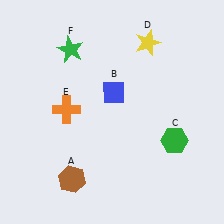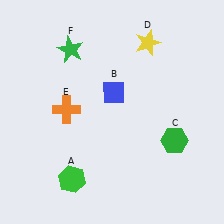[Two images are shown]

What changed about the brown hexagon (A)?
In Image 1, A is brown. In Image 2, it changed to green.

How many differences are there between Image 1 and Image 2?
There is 1 difference between the two images.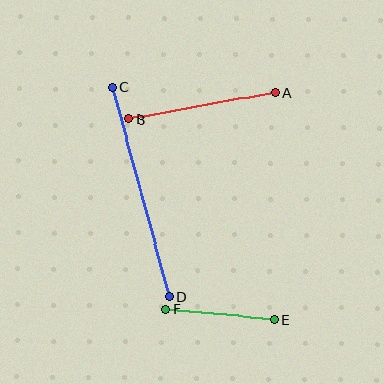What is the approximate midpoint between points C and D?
The midpoint is at approximately (141, 192) pixels.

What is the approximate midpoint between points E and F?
The midpoint is at approximately (220, 314) pixels.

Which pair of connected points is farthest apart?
Points C and D are farthest apart.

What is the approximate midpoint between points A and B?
The midpoint is at approximately (202, 106) pixels.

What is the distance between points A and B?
The distance is approximately 149 pixels.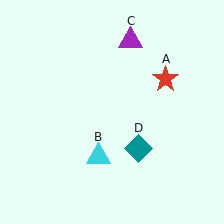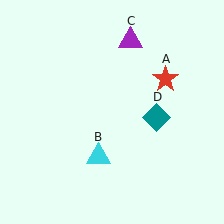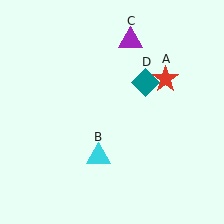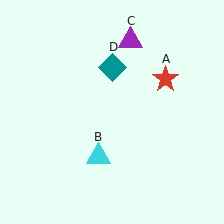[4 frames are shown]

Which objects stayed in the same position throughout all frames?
Red star (object A) and cyan triangle (object B) and purple triangle (object C) remained stationary.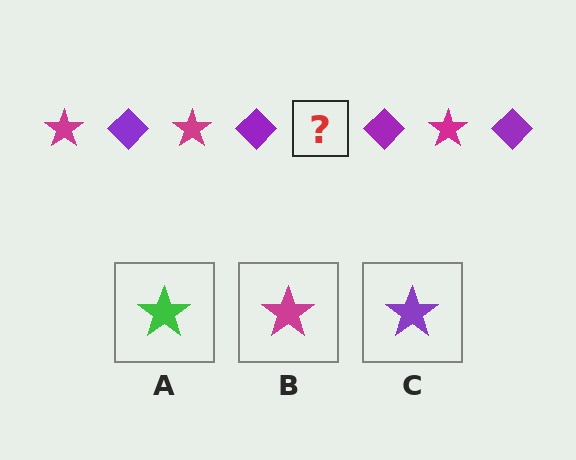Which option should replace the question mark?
Option B.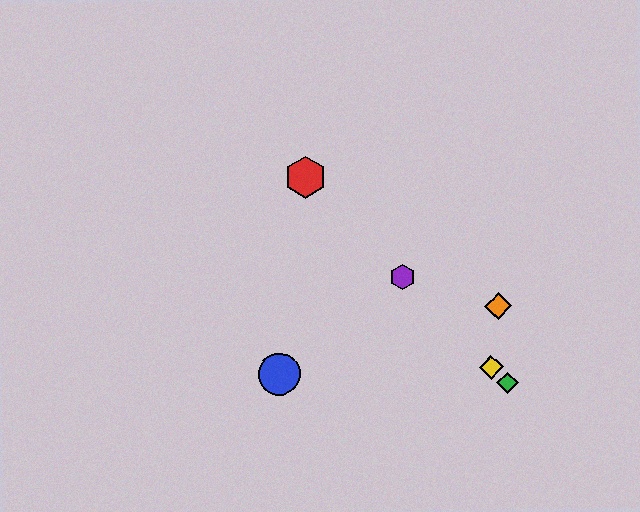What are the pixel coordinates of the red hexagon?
The red hexagon is at (305, 177).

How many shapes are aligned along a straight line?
4 shapes (the red hexagon, the green diamond, the yellow diamond, the purple hexagon) are aligned along a straight line.